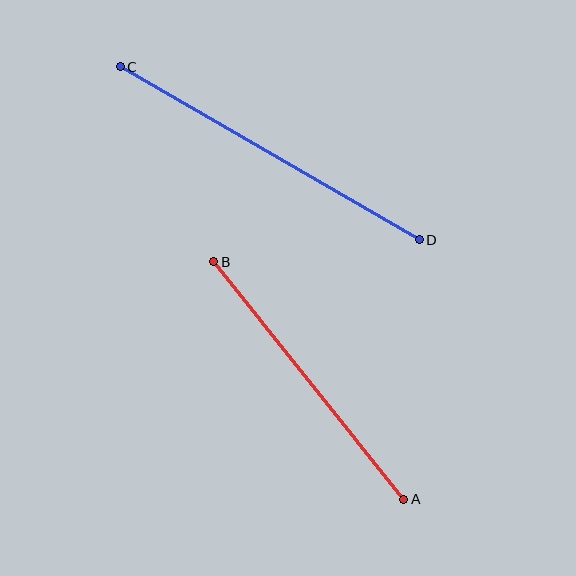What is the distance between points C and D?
The distance is approximately 346 pixels.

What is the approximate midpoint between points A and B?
The midpoint is at approximately (309, 380) pixels.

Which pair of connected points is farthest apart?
Points C and D are farthest apart.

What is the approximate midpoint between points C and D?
The midpoint is at approximately (270, 153) pixels.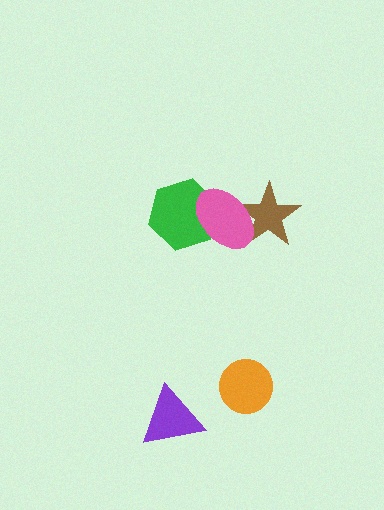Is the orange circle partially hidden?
No, no other shape covers it.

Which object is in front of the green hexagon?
The pink ellipse is in front of the green hexagon.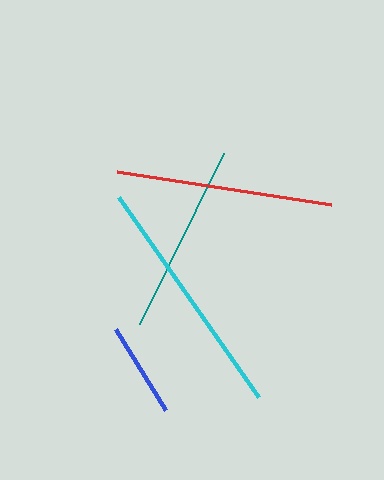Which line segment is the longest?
The cyan line is the longest at approximately 244 pixels.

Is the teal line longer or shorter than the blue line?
The teal line is longer than the blue line.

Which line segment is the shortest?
The blue line is the shortest at approximately 95 pixels.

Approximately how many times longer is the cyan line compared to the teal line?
The cyan line is approximately 1.3 times the length of the teal line.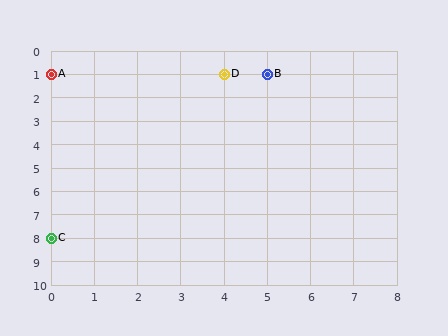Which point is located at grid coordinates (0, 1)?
Point A is at (0, 1).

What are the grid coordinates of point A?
Point A is at grid coordinates (0, 1).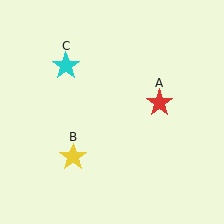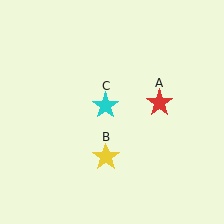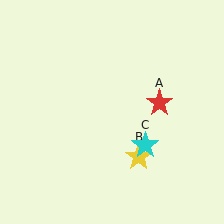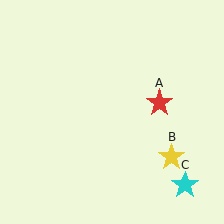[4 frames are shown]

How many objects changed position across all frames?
2 objects changed position: yellow star (object B), cyan star (object C).